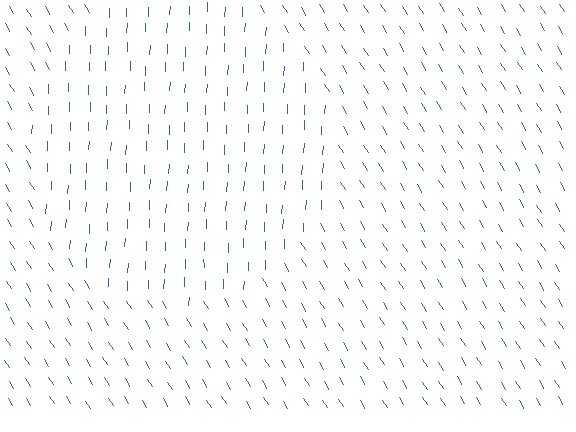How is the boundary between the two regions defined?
The boundary is defined purely by a change in line orientation (approximately 33 degrees difference). All lines are the same color and thickness.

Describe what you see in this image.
The image is filled with small blue line segments. A circle region in the image has lines oriented differently from the surrounding lines, creating a visible texture boundary.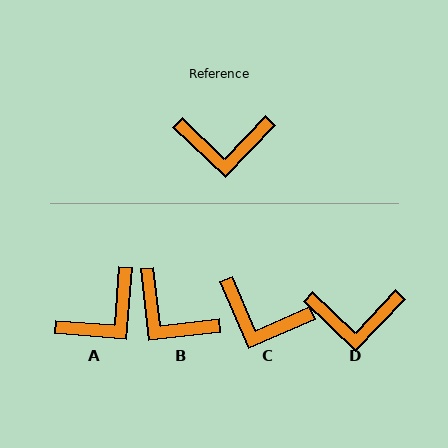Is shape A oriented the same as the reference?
No, it is off by about 39 degrees.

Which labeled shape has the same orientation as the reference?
D.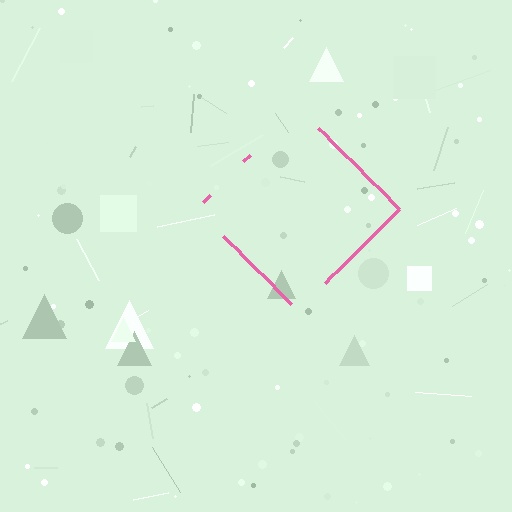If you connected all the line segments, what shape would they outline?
They would outline a diamond.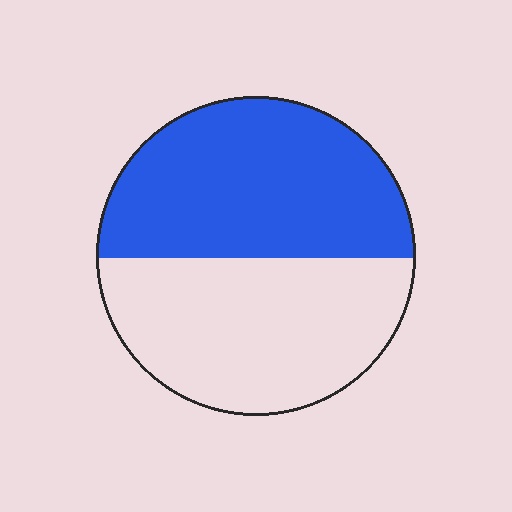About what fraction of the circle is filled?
About one half (1/2).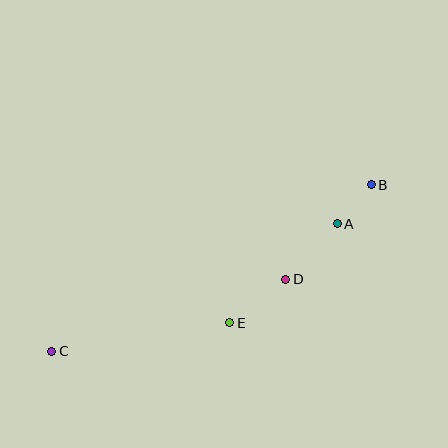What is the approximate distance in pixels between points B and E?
The distance between B and E is approximately 198 pixels.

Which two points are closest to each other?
Points A and B are closest to each other.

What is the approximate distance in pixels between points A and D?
The distance between A and D is approximately 76 pixels.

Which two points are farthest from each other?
Points B and C are farthest from each other.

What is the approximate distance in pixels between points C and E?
The distance between C and E is approximately 180 pixels.